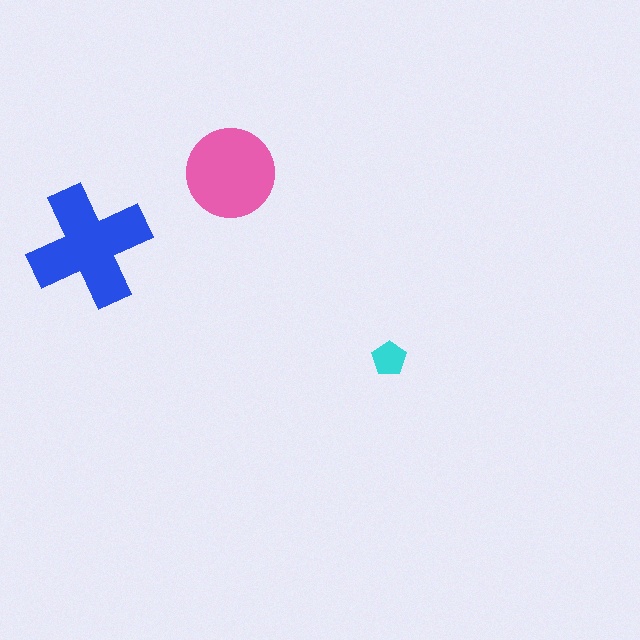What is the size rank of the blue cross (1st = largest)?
1st.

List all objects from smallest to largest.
The cyan pentagon, the pink circle, the blue cross.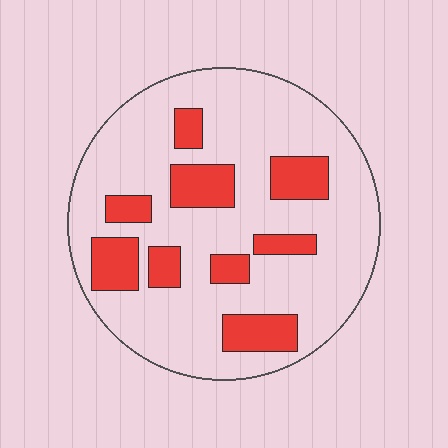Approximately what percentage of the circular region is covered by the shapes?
Approximately 20%.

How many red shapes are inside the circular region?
9.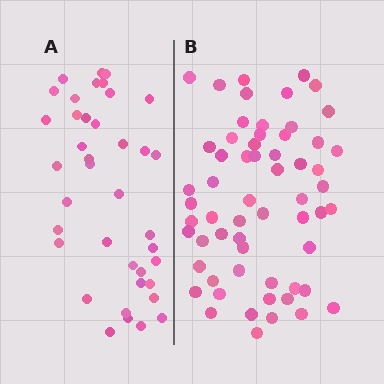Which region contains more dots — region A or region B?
Region B (the right region) has more dots.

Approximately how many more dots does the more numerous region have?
Region B has approximately 20 more dots than region A.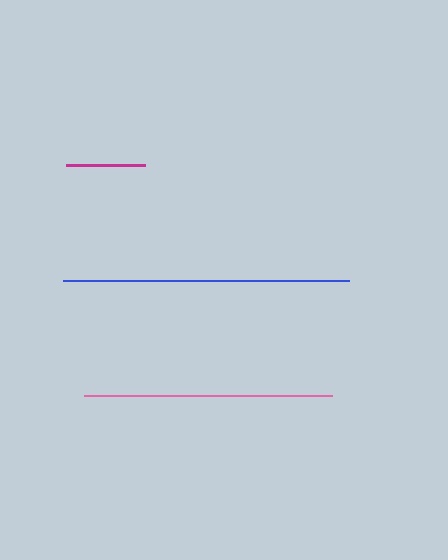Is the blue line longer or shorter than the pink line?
The blue line is longer than the pink line.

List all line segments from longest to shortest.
From longest to shortest: blue, pink, magenta.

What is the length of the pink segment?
The pink segment is approximately 248 pixels long.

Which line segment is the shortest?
The magenta line is the shortest at approximately 79 pixels.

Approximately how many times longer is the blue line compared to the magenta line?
The blue line is approximately 3.6 times the length of the magenta line.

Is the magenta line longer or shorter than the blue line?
The blue line is longer than the magenta line.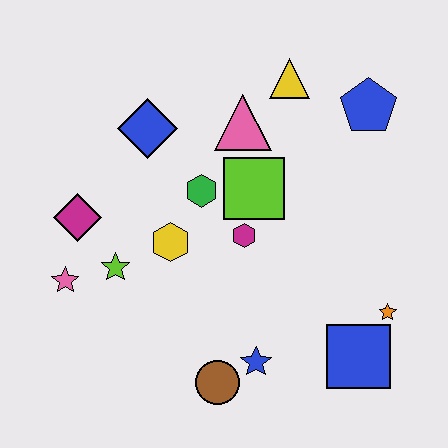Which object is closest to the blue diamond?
The green hexagon is closest to the blue diamond.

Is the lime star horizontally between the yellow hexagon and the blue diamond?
No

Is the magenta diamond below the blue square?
No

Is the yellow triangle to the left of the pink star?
No